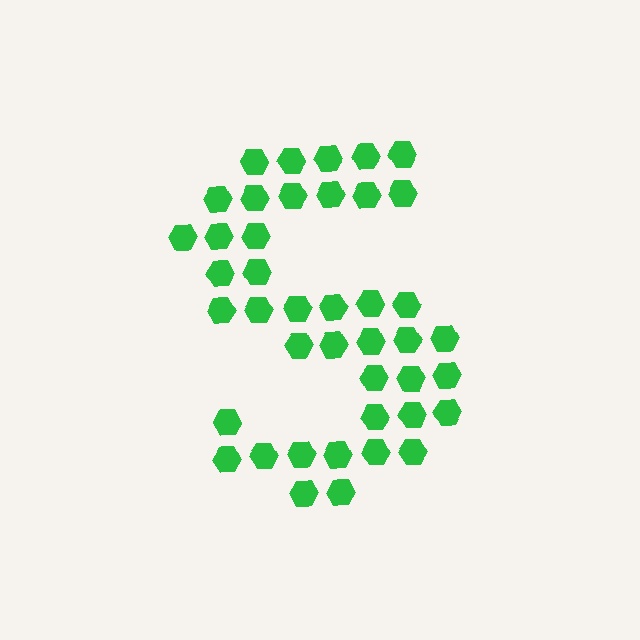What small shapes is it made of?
It is made of small hexagons.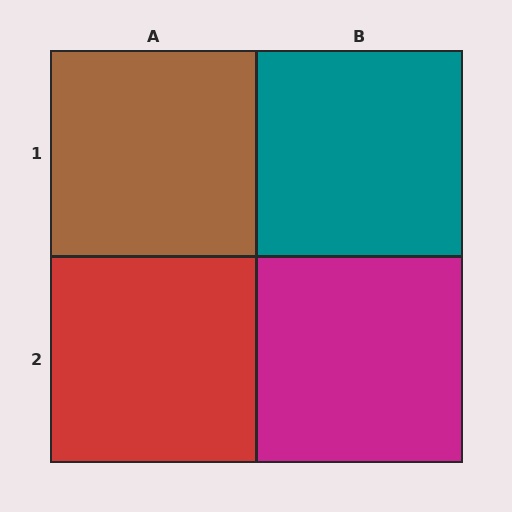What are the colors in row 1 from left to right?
Brown, teal.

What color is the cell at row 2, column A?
Red.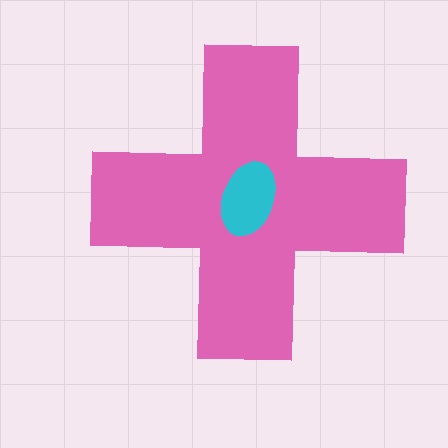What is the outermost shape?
The pink cross.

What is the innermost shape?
The cyan ellipse.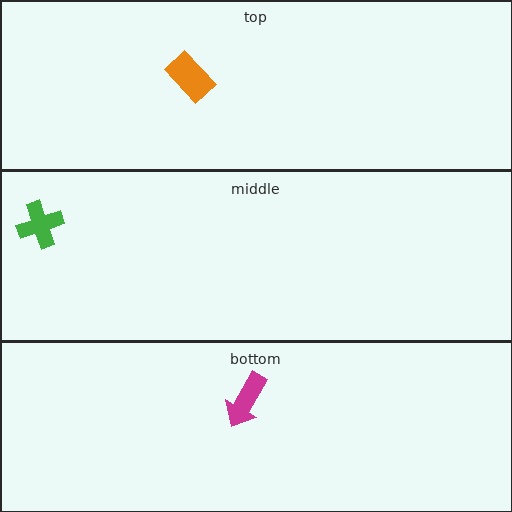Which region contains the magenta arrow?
The bottom region.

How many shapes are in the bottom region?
1.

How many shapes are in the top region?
1.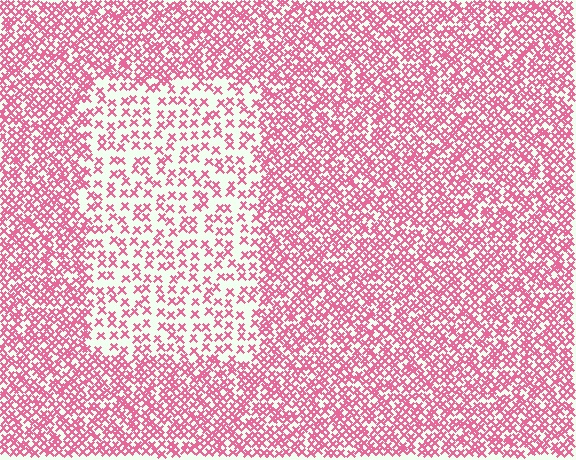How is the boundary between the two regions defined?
The boundary is defined by a change in element density (approximately 2.3x ratio). All elements are the same color, size, and shape.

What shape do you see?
I see a rectangle.